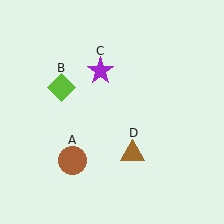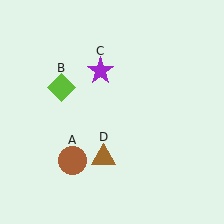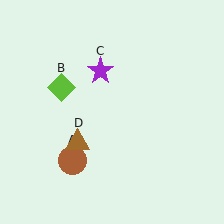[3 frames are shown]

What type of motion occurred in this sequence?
The brown triangle (object D) rotated clockwise around the center of the scene.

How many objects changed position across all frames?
1 object changed position: brown triangle (object D).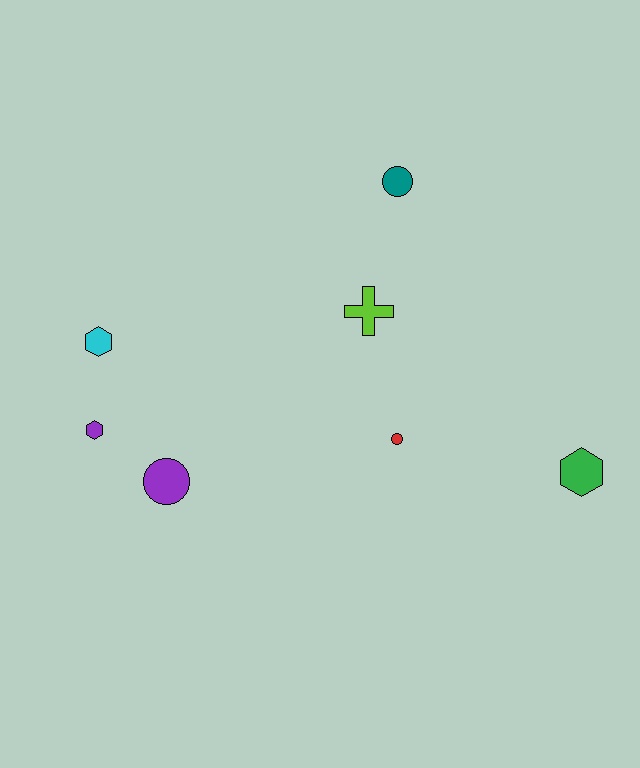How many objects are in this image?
There are 7 objects.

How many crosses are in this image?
There is 1 cross.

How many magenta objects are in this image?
There are no magenta objects.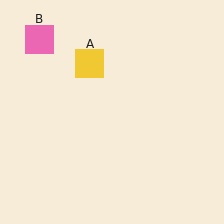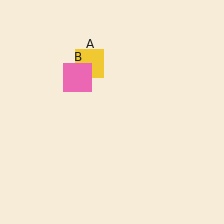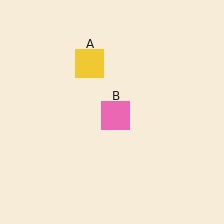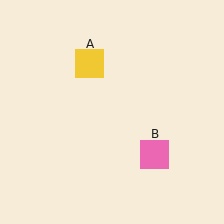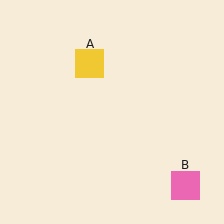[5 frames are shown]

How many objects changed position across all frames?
1 object changed position: pink square (object B).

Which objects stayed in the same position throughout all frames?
Yellow square (object A) remained stationary.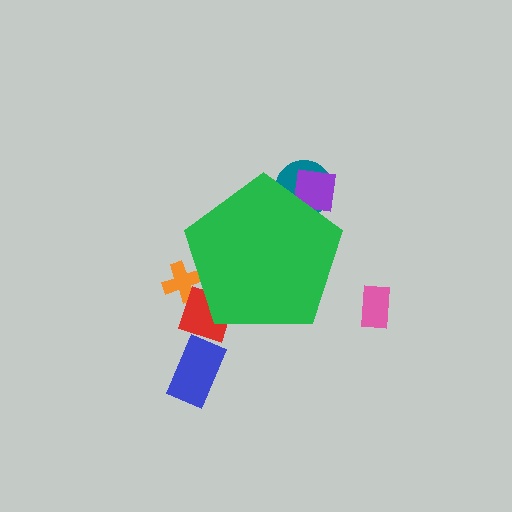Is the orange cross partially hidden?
Yes, the orange cross is partially hidden behind the green pentagon.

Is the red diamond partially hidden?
Yes, the red diamond is partially hidden behind the green pentagon.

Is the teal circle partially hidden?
Yes, the teal circle is partially hidden behind the green pentagon.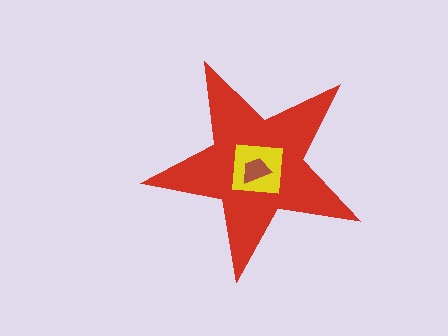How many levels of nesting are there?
3.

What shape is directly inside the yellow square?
The brown trapezoid.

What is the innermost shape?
The brown trapezoid.